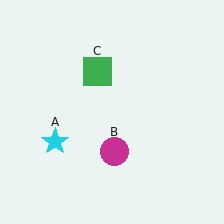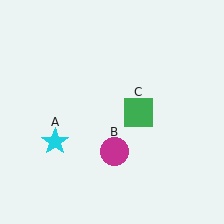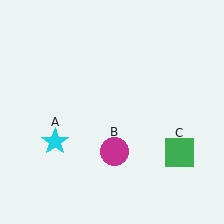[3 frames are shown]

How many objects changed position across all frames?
1 object changed position: green square (object C).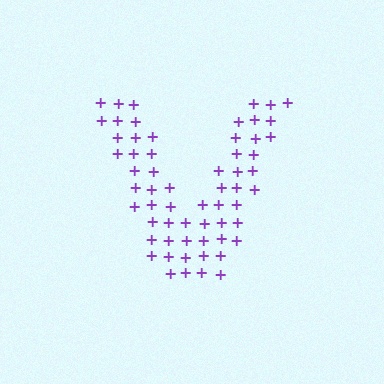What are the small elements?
The small elements are plus signs.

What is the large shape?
The large shape is the letter V.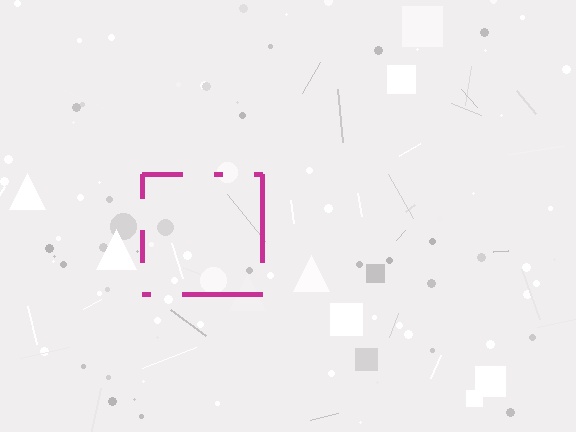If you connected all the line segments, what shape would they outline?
They would outline a square.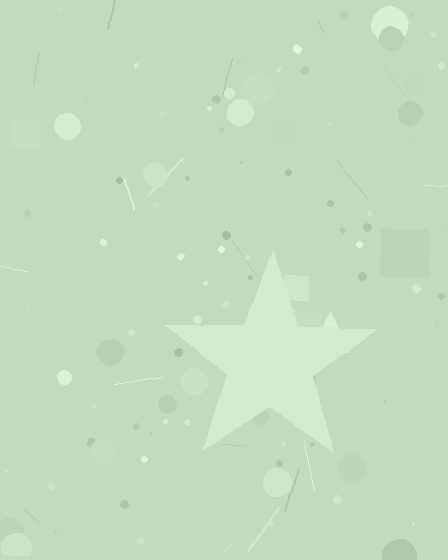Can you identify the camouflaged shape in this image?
The camouflaged shape is a star.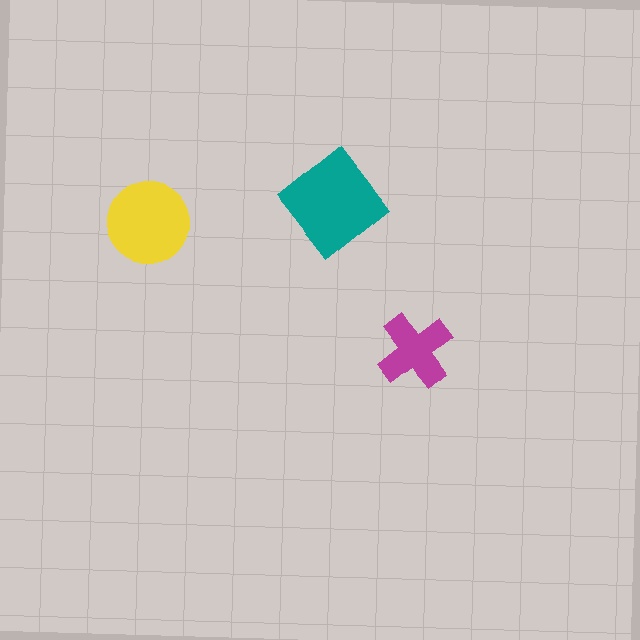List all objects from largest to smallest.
The teal diamond, the yellow circle, the magenta cross.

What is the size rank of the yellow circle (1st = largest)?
2nd.